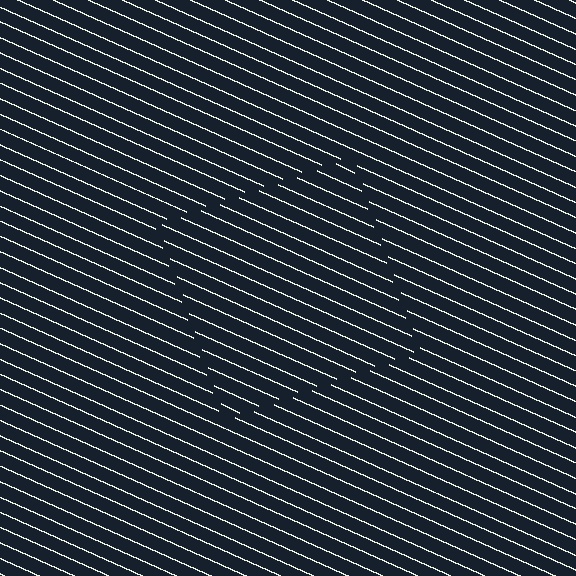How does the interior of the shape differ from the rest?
The interior of the shape contains the same grating, shifted by half a period — the contour is defined by the phase discontinuity where line-ends from the inner and outer gratings abut.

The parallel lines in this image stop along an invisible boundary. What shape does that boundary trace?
An illusory square. The interior of the shape contains the same grating, shifted by half a period — the contour is defined by the phase discontinuity where line-ends from the inner and outer gratings abut.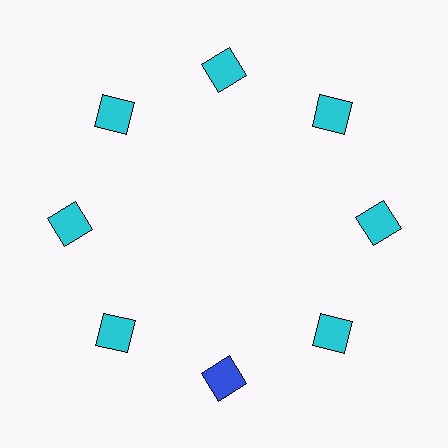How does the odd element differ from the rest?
It has a different color: blue instead of cyan.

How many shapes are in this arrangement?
There are 8 shapes arranged in a ring pattern.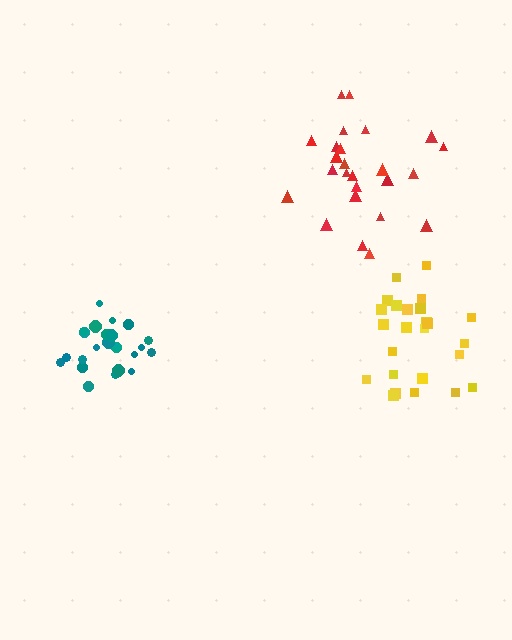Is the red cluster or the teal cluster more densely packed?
Teal.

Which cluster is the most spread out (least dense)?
Red.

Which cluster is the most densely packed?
Teal.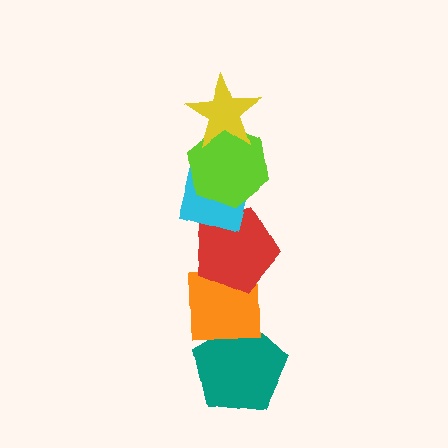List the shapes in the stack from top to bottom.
From top to bottom: the yellow star, the lime hexagon, the cyan square, the red pentagon, the orange square, the teal pentagon.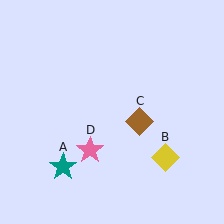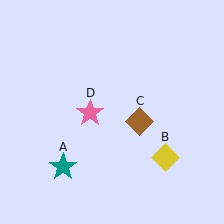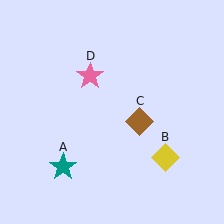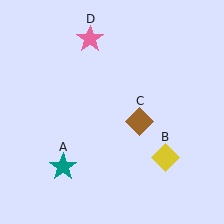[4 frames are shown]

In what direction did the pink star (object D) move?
The pink star (object D) moved up.